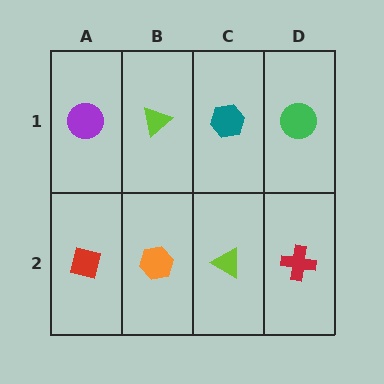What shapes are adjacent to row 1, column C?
A lime triangle (row 2, column C), a lime triangle (row 1, column B), a green circle (row 1, column D).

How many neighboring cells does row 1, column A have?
2.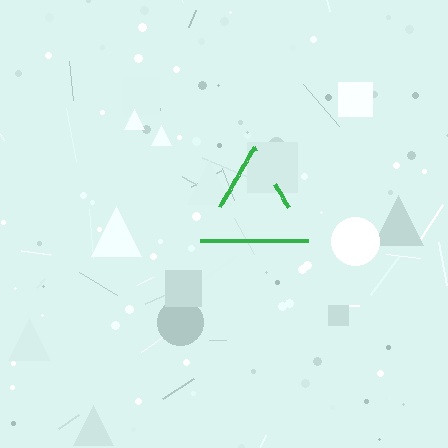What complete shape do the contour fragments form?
The contour fragments form a triangle.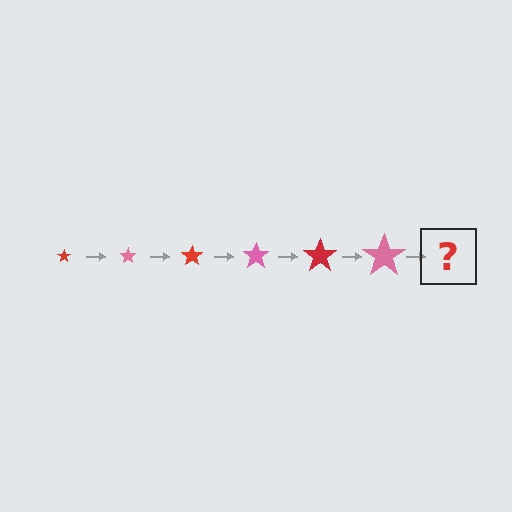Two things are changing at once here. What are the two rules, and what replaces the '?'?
The two rules are that the star grows larger each step and the color cycles through red and pink. The '?' should be a red star, larger than the previous one.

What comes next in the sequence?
The next element should be a red star, larger than the previous one.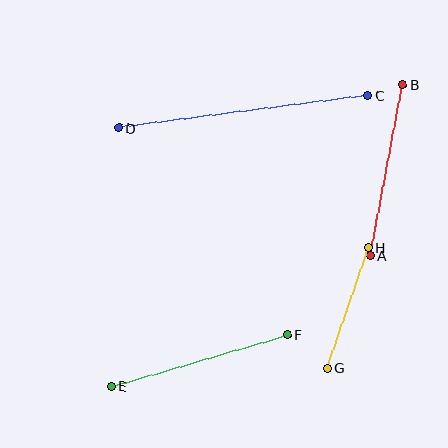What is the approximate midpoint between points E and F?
The midpoint is at approximately (199, 360) pixels.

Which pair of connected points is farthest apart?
Points C and D are farthest apart.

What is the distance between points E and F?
The distance is approximately 184 pixels.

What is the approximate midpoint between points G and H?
The midpoint is at approximately (348, 308) pixels.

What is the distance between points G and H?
The distance is approximately 127 pixels.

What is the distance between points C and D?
The distance is approximately 251 pixels.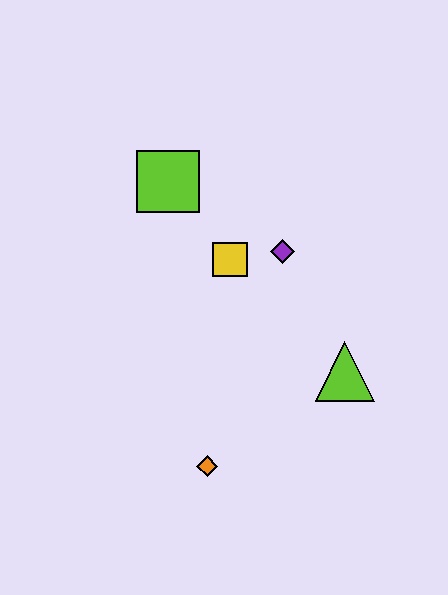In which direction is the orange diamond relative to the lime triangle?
The orange diamond is to the left of the lime triangle.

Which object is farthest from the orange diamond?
The lime square is farthest from the orange diamond.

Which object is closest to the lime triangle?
The purple diamond is closest to the lime triangle.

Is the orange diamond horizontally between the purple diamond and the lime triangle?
No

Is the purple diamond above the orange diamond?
Yes